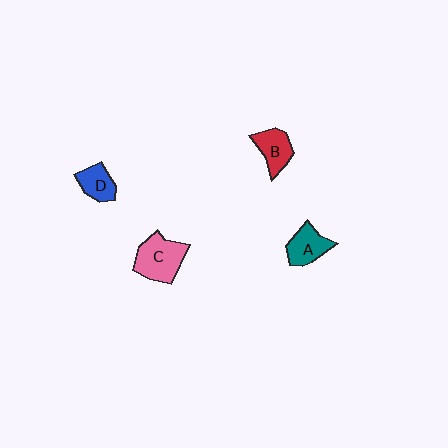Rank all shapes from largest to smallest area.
From largest to smallest: C (pink), A (teal), B (red), D (blue).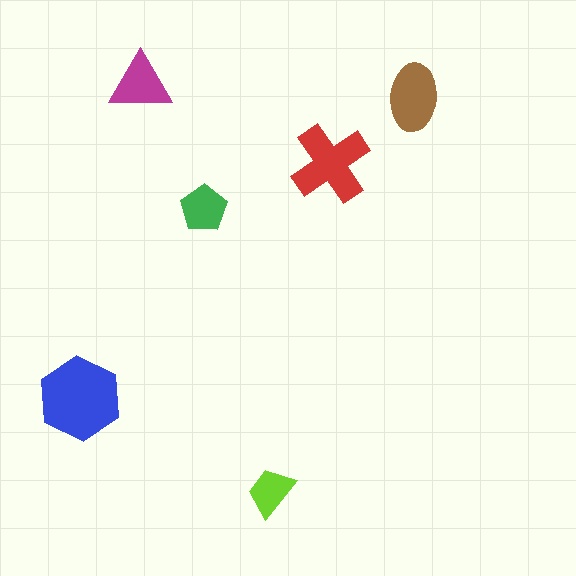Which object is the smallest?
The lime trapezoid.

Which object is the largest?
The blue hexagon.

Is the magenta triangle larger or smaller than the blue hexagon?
Smaller.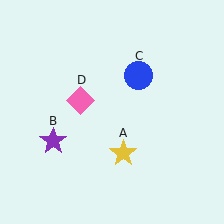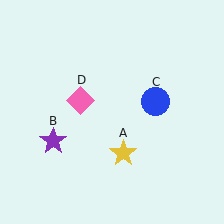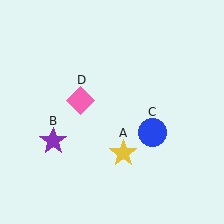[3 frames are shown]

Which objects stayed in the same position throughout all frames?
Yellow star (object A) and purple star (object B) and pink diamond (object D) remained stationary.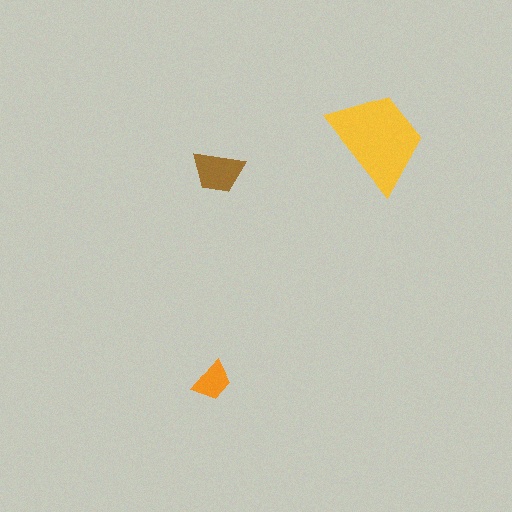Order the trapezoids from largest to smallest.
the yellow one, the brown one, the orange one.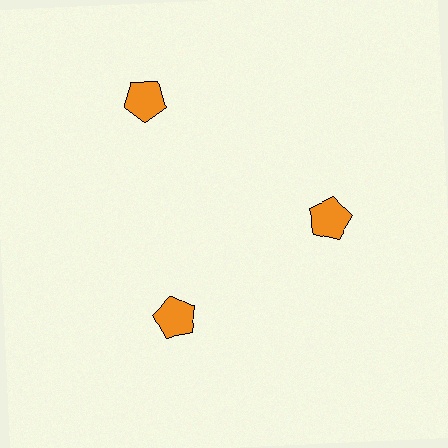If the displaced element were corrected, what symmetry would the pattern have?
It would have 3-fold rotational symmetry — the pattern would map onto itself every 120 degrees.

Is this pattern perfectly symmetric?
No. The 3 orange pentagons are arranged in a ring, but one element near the 11 o'clock position is pushed outward from the center, breaking the 3-fold rotational symmetry.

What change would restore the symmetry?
The symmetry would be restored by moving it inward, back onto the ring so that all 3 pentagons sit at equal angles and equal distance from the center.